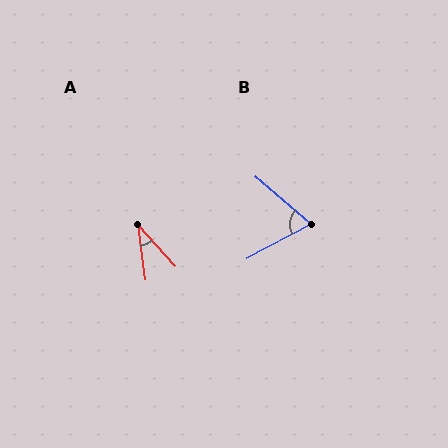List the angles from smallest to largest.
A (35°), B (69°).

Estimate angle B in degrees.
Approximately 69 degrees.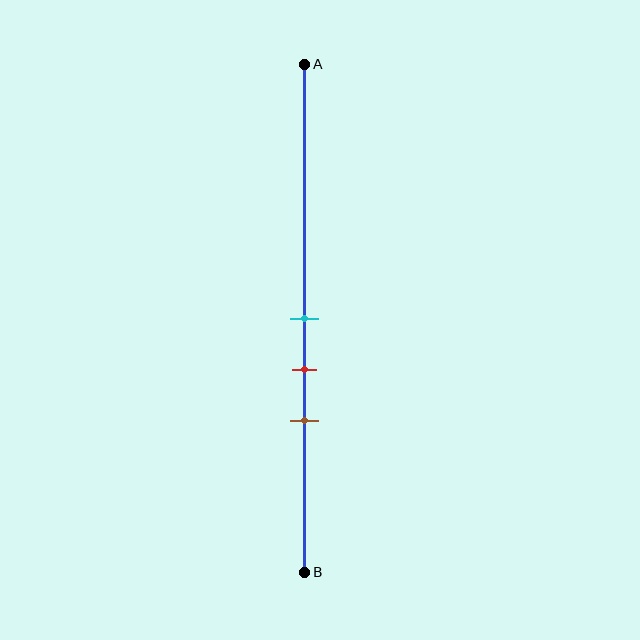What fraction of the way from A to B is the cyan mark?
The cyan mark is approximately 50% (0.5) of the way from A to B.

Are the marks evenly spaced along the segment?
Yes, the marks are approximately evenly spaced.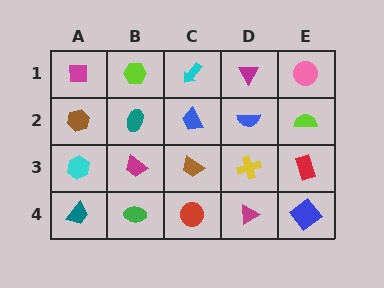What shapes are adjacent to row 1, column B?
A teal ellipse (row 2, column B), a magenta square (row 1, column A), a cyan arrow (row 1, column C).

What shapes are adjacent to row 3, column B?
A teal ellipse (row 2, column B), a green ellipse (row 4, column B), a cyan hexagon (row 3, column A), a brown trapezoid (row 3, column C).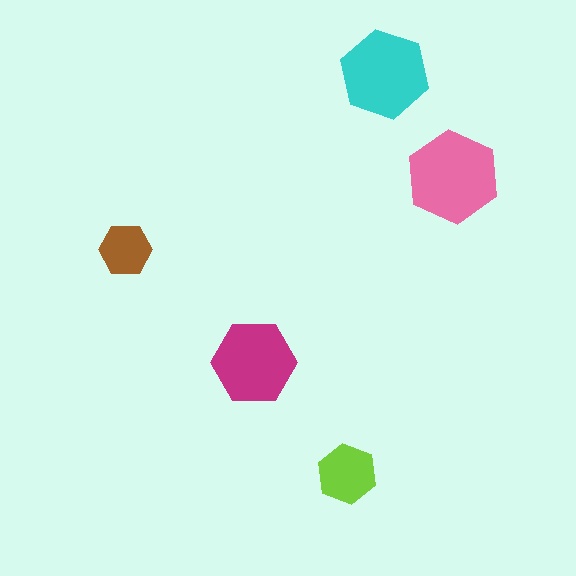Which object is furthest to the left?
The brown hexagon is leftmost.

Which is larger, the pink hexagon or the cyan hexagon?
The pink one.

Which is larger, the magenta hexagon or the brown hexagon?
The magenta one.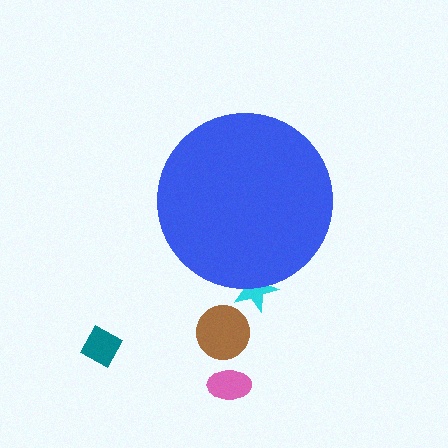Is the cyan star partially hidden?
Yes, the cyan star is partially hidden behind the blue circle.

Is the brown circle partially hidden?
No, the brown circle is fully visible.